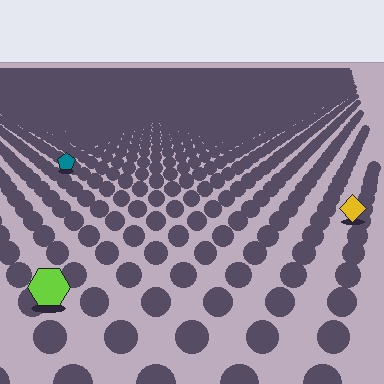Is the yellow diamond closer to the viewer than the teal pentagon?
Yes. The yellow diamond is closer — you can tell from the texture gradient: the ground texture is coarser near it.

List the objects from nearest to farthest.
From nearest to farthest: the lime hexagon, the yellow diamond, the teal pentagon.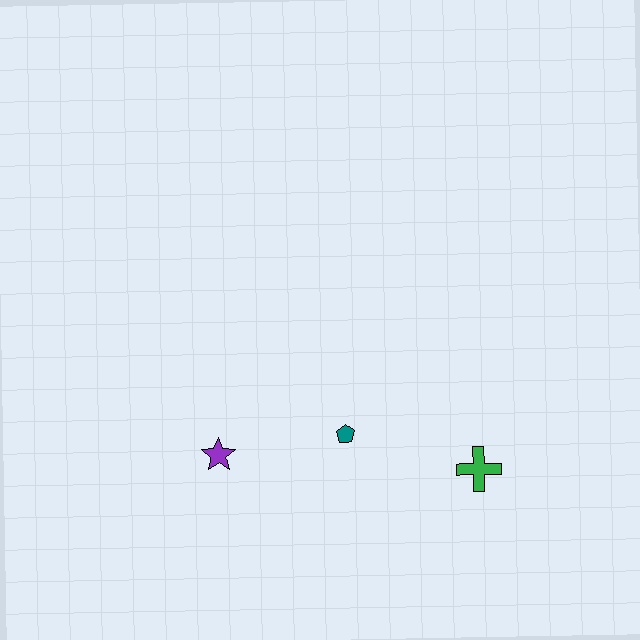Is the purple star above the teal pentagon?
No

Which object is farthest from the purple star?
The green cross is farthest from the purple star.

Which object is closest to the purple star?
The teal pentagon is closest to the purple star.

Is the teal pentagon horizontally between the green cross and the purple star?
Yes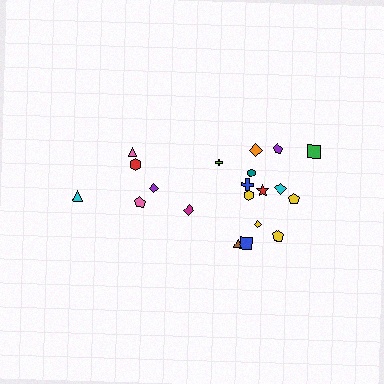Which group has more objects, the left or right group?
The right group.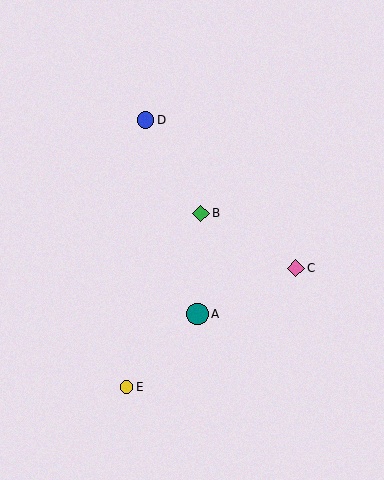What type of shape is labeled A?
Shape A is a teal circle.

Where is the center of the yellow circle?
The center of the yellow circle is at (127, 387).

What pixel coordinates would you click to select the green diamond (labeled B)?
Click at (201, 213) to select the green diamond B.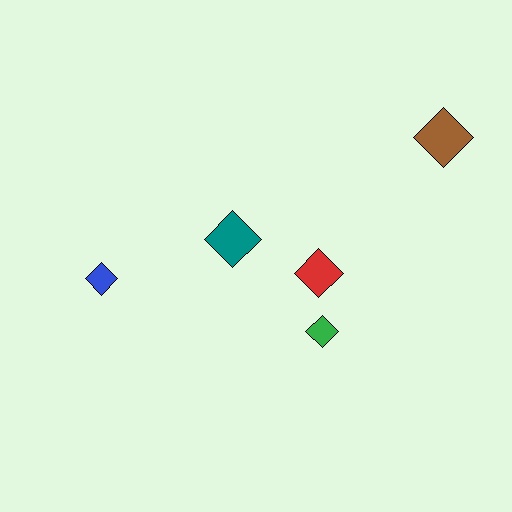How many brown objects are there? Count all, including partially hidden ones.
There is 1 brown object.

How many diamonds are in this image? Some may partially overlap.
There are 5 diamonds.